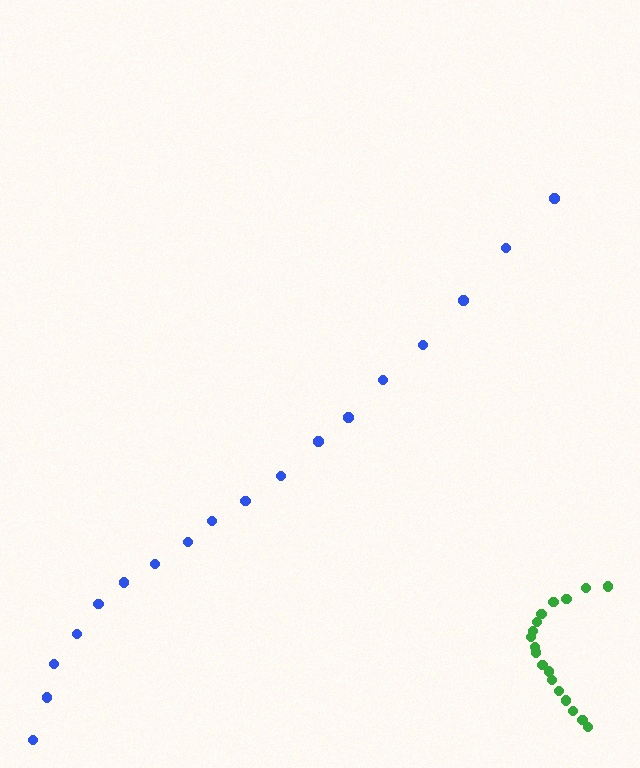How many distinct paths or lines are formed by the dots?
There are 2 distinct paths.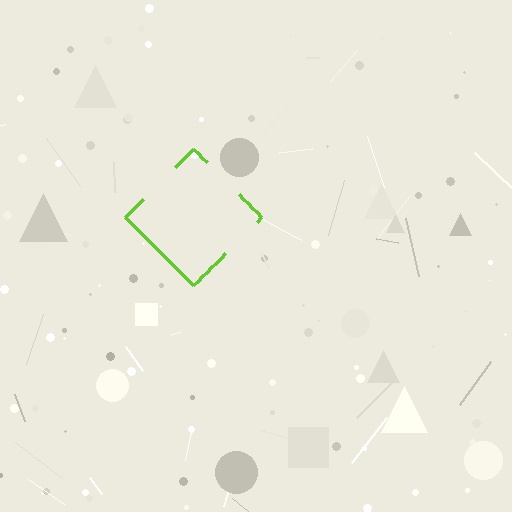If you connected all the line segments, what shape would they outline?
They would outline a diamond.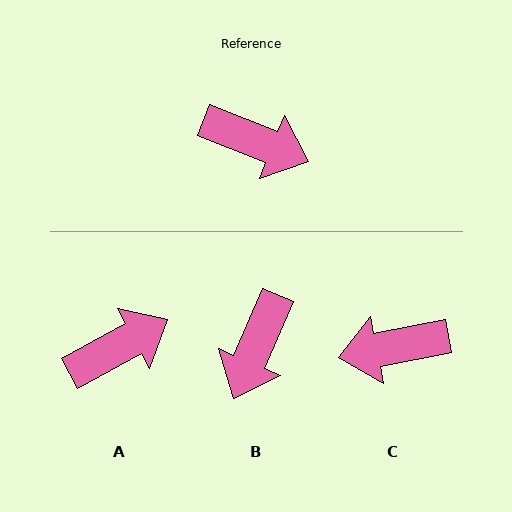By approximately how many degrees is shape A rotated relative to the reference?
Approximately 50 degrees counter-clockwise.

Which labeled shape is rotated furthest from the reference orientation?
C, about 147 degrees away.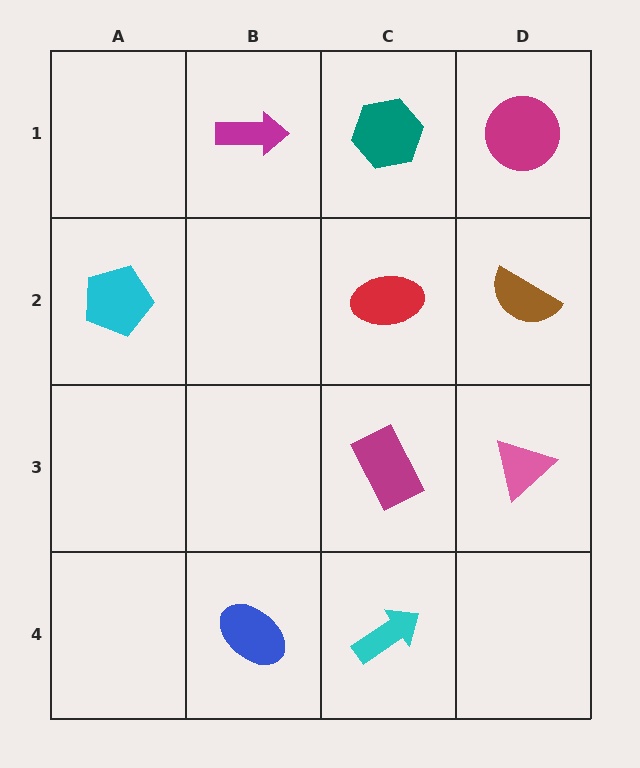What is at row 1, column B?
A magenta arrow.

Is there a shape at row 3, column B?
No, that cell is empty.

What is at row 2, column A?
A cyan pentagon.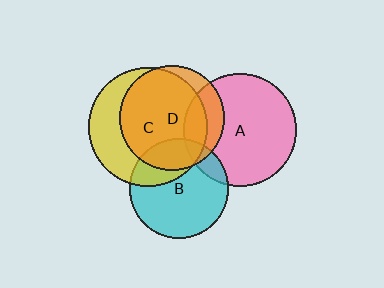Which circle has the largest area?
Circle C (yellow).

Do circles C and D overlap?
Yes.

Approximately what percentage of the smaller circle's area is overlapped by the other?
Approximately 80%.